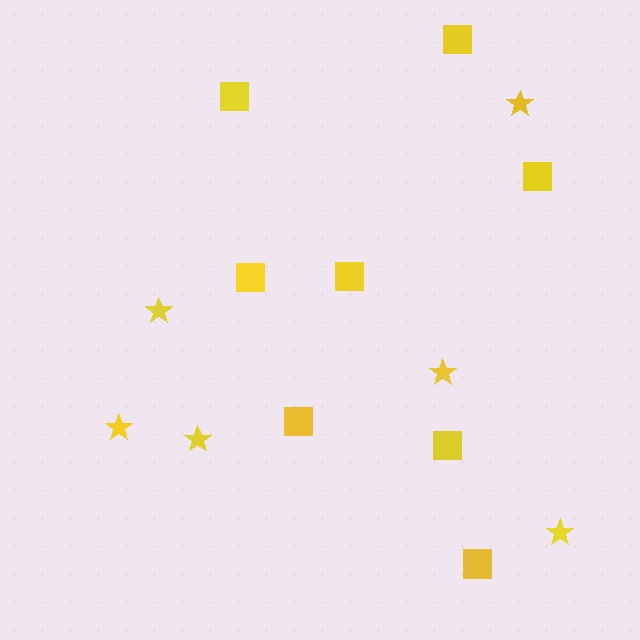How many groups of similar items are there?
There are 2 groups: one group of squares (8) and one group of stars (6).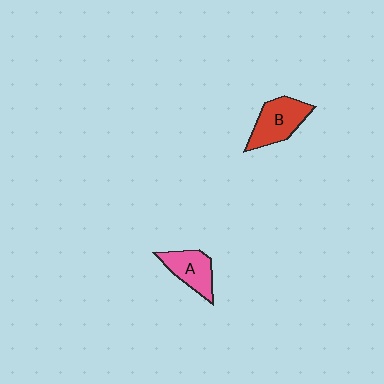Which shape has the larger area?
Shape B (red).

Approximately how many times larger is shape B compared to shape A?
Approximately 1.2 times.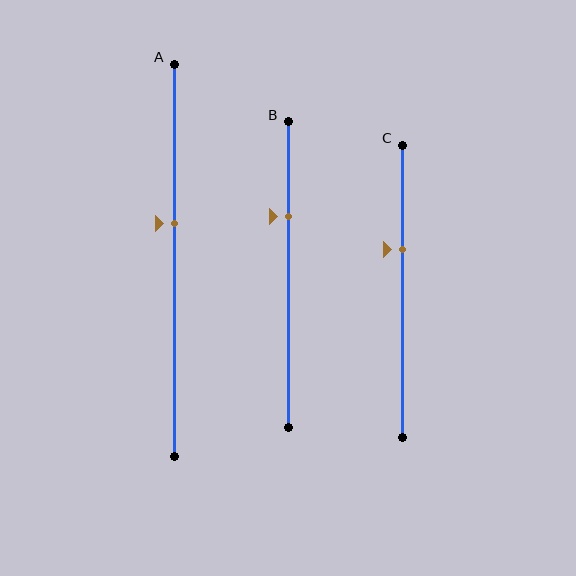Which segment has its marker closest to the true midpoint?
Segment A has its marker closest to the true midpoint.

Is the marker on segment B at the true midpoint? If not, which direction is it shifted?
No, the marker on segment B is shifted upward by about 19% of the segment length.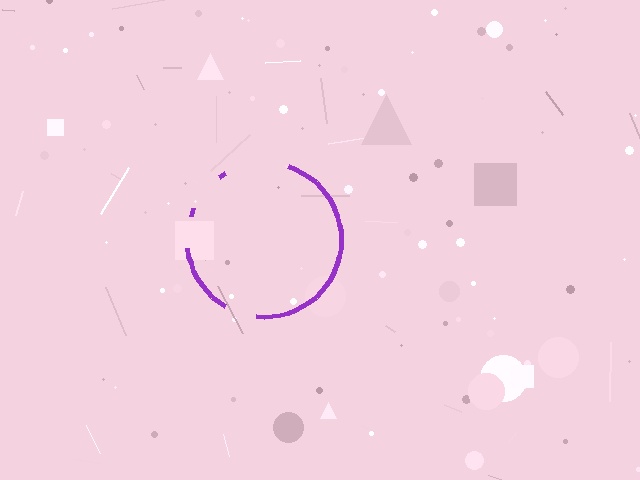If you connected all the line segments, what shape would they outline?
They would outline a circle.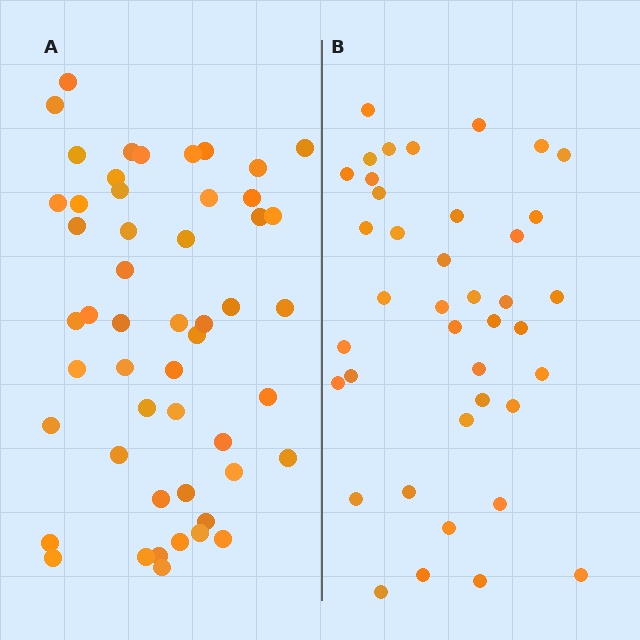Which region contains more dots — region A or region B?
Region A (the left region) has more dots.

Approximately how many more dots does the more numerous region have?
Region A has roughly 12 or so more dots than region B.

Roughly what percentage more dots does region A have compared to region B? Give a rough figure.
About 30% more.